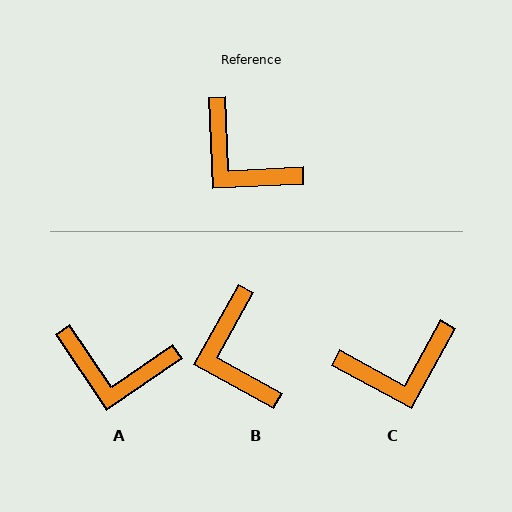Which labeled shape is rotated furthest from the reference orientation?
C, about 59 degrees away.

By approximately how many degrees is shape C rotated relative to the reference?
Approximately 59 degrees counter-clockwise.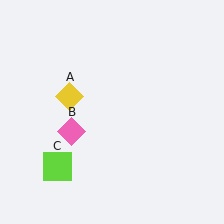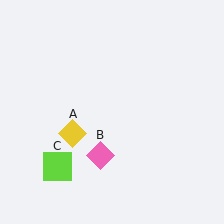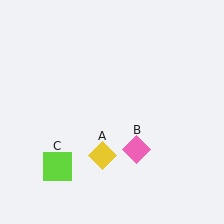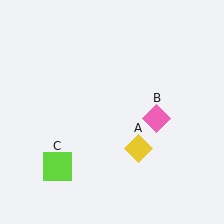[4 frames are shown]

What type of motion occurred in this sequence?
The yellow diamond (object A), pink diamond (object B) rotated counterclockwise around the center of the scene.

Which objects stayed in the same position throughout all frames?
Lime square (object C) remained stationary.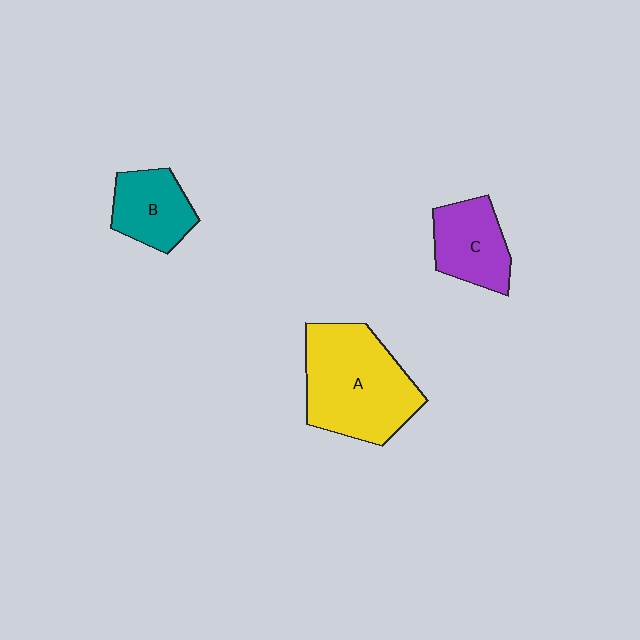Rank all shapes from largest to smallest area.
From largest to smallest: A (yellow), C (purple), B (teal).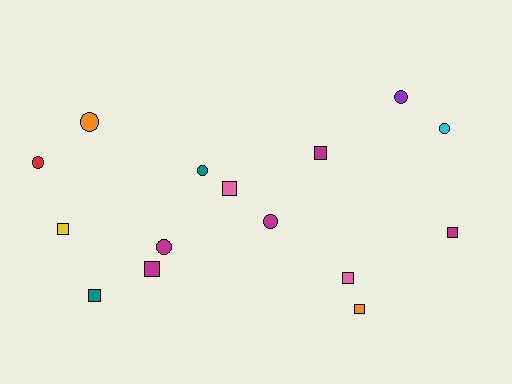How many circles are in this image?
There are 7 circles.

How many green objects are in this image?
There are no green objects.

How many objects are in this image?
There are 15 objects.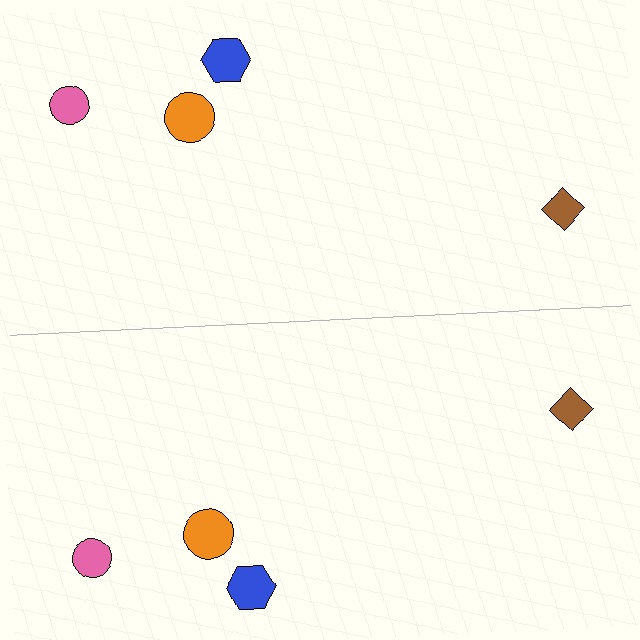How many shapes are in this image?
There are 8 shapes in this image.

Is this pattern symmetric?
Yes, this pattern has bilateral (reflection) symmetry.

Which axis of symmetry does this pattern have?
The pattern has a horizontal axis of symmetry running through the center of the image.